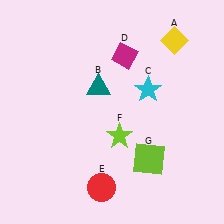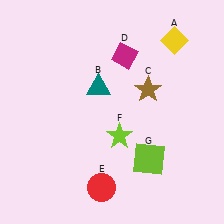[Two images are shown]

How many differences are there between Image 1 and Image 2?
There is 1 difference between the two images.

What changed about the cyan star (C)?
In Image 1, C is cyan. In Image 2, it changed to brown.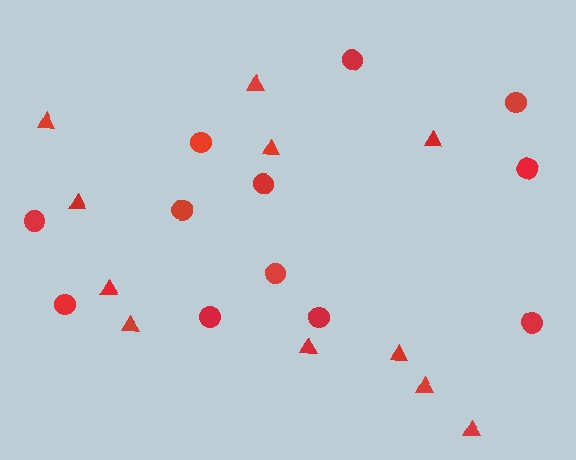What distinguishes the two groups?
There are 2 groups: one group of triangles (11) and one group of circles (12).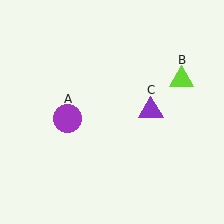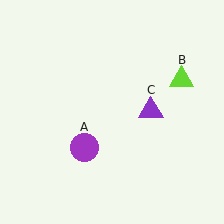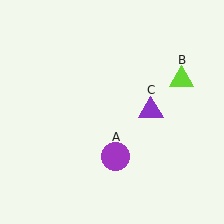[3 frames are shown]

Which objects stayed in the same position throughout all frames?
Lime triangle (object B) and purple triangle (object C) remained stationary.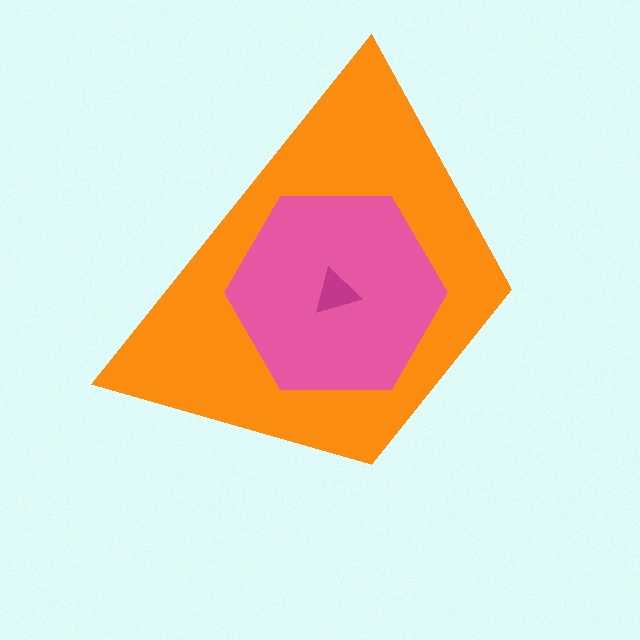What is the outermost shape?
The orange trapezoid.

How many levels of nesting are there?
3.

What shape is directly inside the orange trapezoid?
The pink hexagon.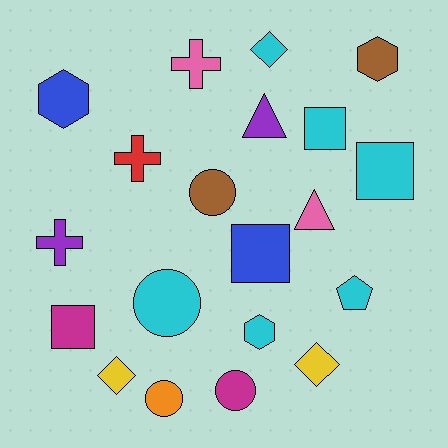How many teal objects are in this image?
There are no teal objects.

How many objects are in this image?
There are 20 objects.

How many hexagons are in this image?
There are 3 hexagons.